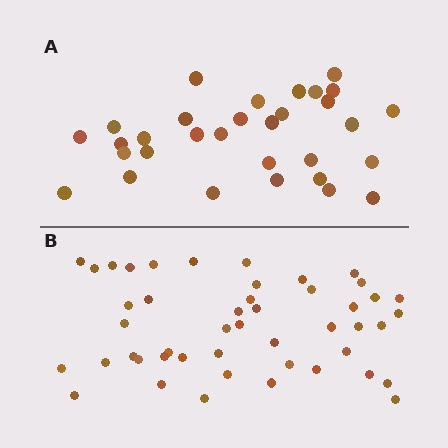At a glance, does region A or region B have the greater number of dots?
Region B (the bottom region) has more dots.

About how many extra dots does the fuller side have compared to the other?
Region B has approximately 15 more dots than region A.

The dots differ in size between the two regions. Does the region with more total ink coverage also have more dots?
No. Region A has more total ink coverage because its dots are larger, but region B actually contains more individual dots. Total area can be misleading — the number of items is what matters here.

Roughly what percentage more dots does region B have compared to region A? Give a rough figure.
About 50% more.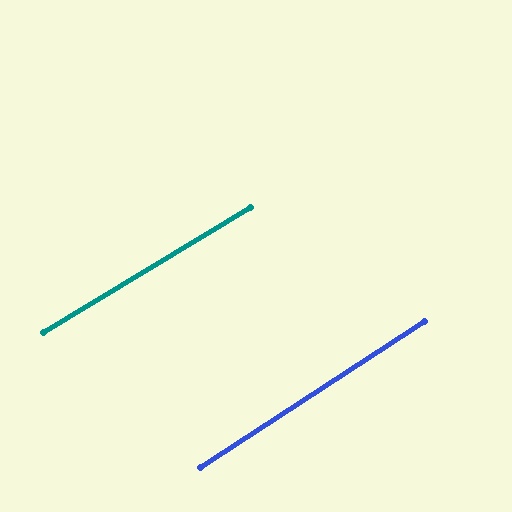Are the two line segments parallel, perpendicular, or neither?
Parallel — their directions differ by only 1.9°.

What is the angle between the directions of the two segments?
Approximately 2 degrees.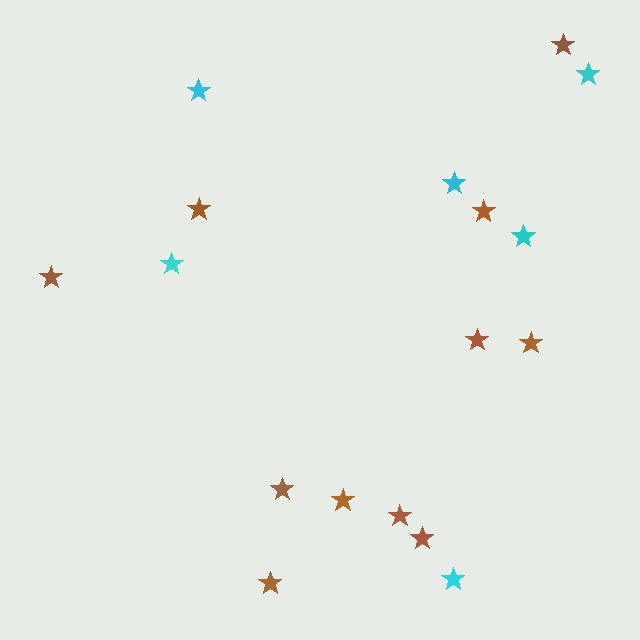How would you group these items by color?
There are 2 groups: one group of cyan stars (6) and one group of brown stars (11).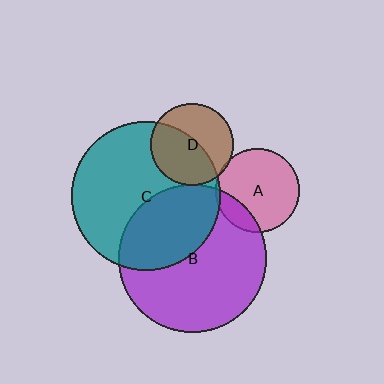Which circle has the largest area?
Circle C (teal).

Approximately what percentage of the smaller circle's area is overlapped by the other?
Approximately 5%.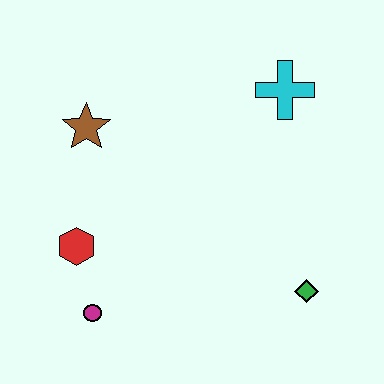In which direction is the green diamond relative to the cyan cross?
The green diamond is below the cyan cross.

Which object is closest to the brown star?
The red hexagon is closest to the brown star.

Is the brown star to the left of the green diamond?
Yes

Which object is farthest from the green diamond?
The brown star is farthest from the green diamond.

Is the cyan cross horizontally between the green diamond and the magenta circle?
Yes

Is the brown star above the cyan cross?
No